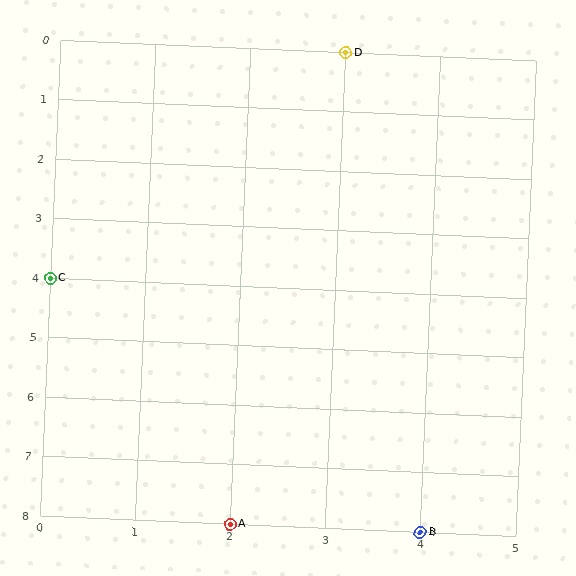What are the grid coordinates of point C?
Point C is at grid coordinates (0, 4).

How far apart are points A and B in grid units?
Points A and B are 2 columns apart.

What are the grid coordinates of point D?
Point D is at grid coordinates (3, 0).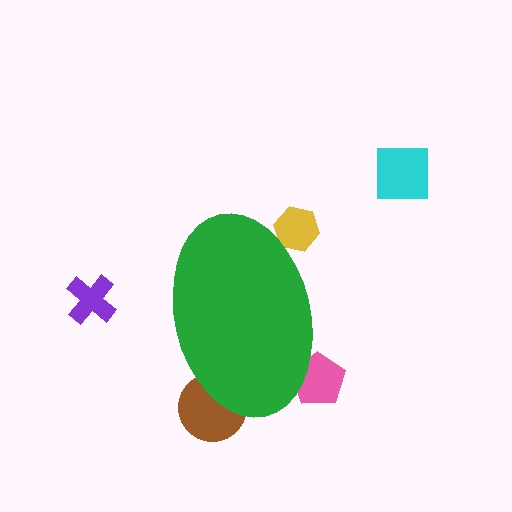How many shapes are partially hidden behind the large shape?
3 shapes are partially hidden.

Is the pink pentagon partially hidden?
Yes, the pink pentagon is partially hidden behind the green ellipse.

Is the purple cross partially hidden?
No, the purple cross is fully visible.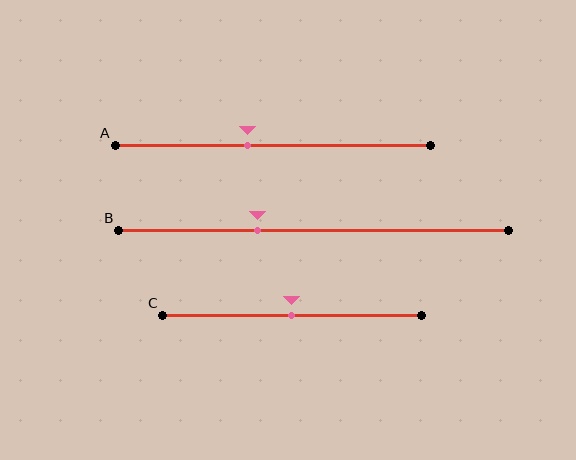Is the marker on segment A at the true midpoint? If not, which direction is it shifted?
No, the marker on segment A is shifted to the left by about 8% of the segment length.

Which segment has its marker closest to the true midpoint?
Segment C has its marker closest to the true midpoint.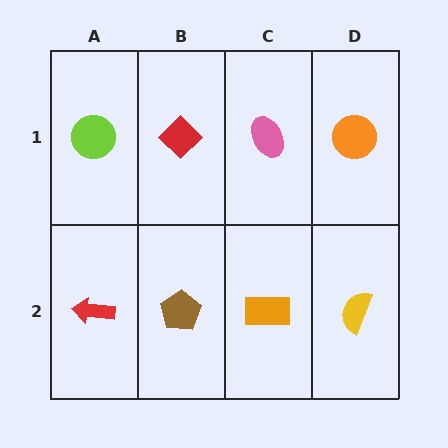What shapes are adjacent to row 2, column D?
An orange circle (row 1, column D), an orange rectangle (row 2, column C).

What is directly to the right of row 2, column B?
An orange rectangle.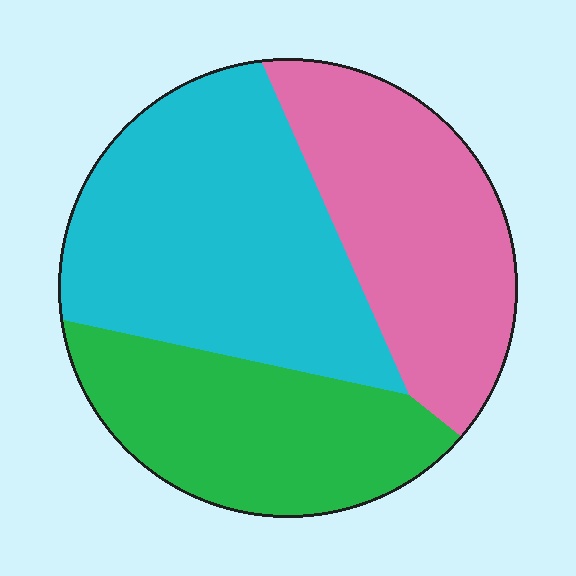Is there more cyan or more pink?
Cyan.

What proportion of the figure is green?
Green covers about 30% of the figure.